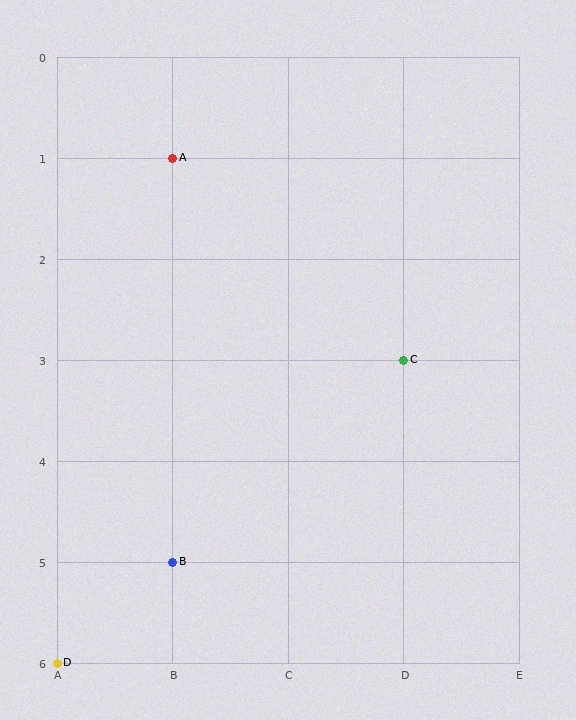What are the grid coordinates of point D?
Point D is at grid coordinates (A, 6).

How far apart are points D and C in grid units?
Points D and C are 3 columns and 3 rows apart (about 4.2 grid units diagonally).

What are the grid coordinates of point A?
Point A is at grid coordinates (B, 1).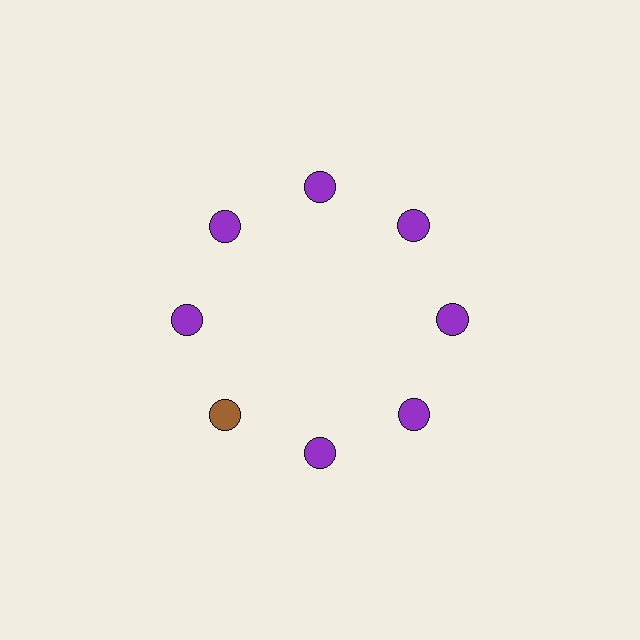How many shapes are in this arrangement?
There are 8 shapes arranged in a ring pattern.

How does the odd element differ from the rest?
It has a different color: brown instead of purple.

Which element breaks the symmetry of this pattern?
The brown circle at roughly the 8 o'clock position breaks the symmetry. All other shapes are purple circles.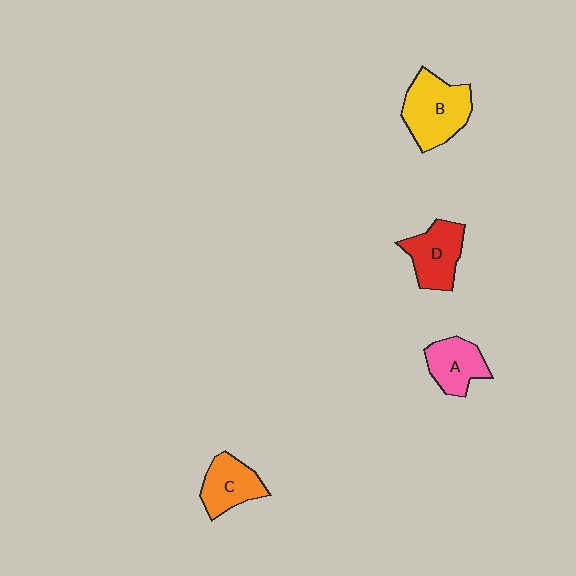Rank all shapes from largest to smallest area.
From largest to smallest: B (yellow), D (red), C (orange), A (pink).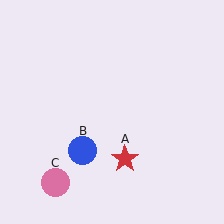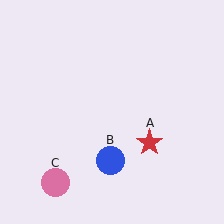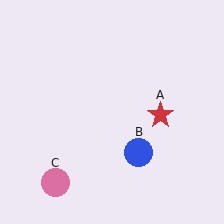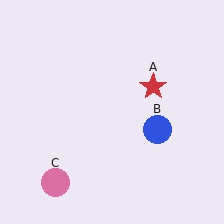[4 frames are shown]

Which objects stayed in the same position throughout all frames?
Pink circle (object C) remained stationary.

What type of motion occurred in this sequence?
The red star (object A), blue circle (object B) rotated counterclockwise around the center of the scene.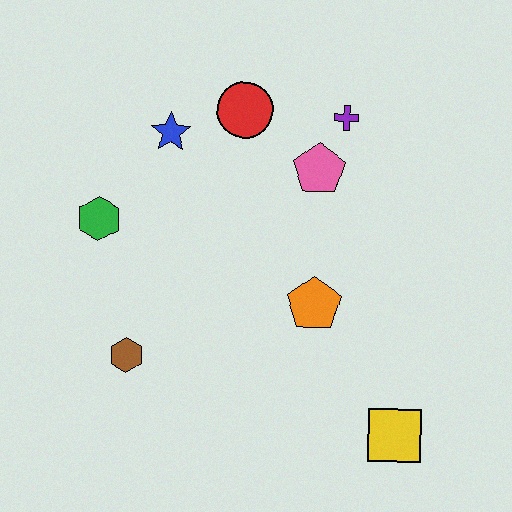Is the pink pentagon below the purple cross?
Yes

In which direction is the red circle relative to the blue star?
The red circle is to the right of the blue star.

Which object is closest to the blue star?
The red circle is closest to the blue star.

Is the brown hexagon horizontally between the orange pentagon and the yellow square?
No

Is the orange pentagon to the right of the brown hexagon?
Yes